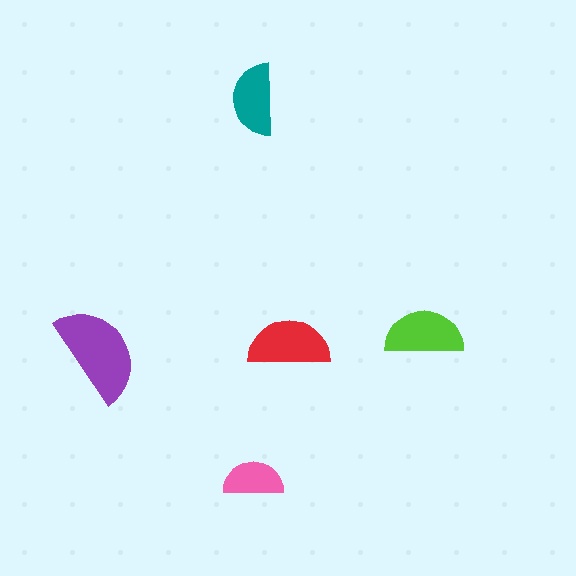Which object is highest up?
The teal semicircle is topmost.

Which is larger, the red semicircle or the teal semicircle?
The red one.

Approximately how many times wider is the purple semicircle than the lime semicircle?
About 1.5 times wider.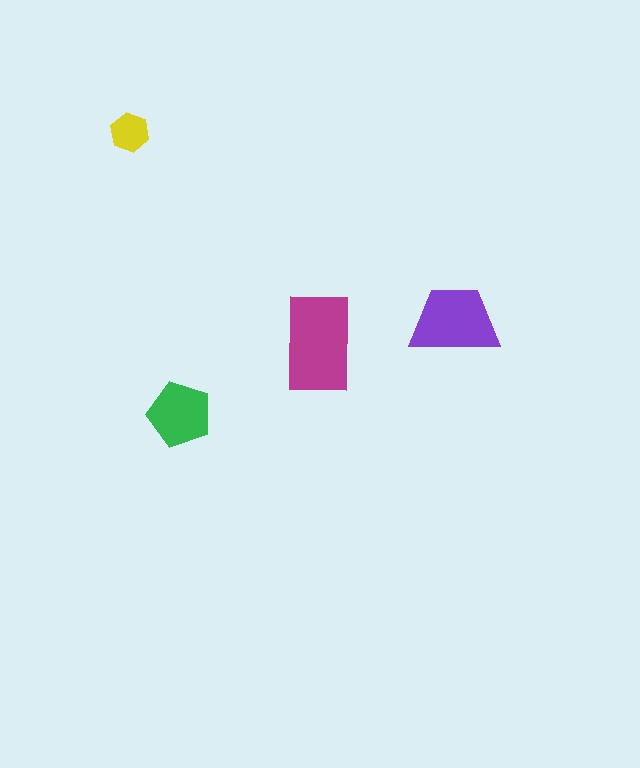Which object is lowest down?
The green pentagon is bottommost.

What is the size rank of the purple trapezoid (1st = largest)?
2nd.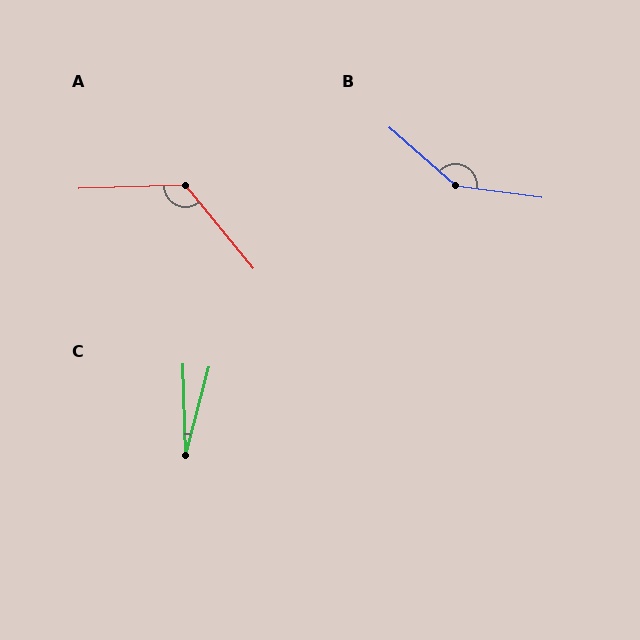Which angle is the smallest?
C, at approximately 16 degrees.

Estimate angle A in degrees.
Approximately 127 degrees.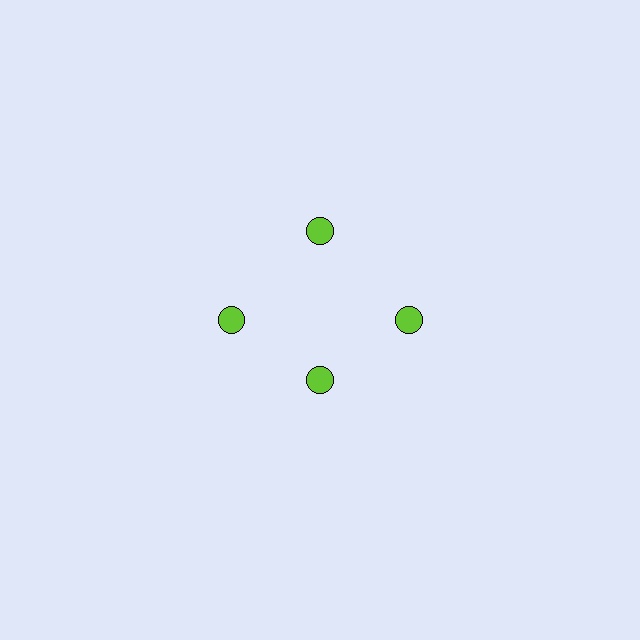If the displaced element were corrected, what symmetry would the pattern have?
It would have 4-fold rotational symmetry — the pattern would map onto itself every 90 degrees.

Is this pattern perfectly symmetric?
No. The 4 lime circles are arranged in a ring, but one element near the 6 o'clock position is pulled inward toward the center, breaking the 4-fold rotational symmetry.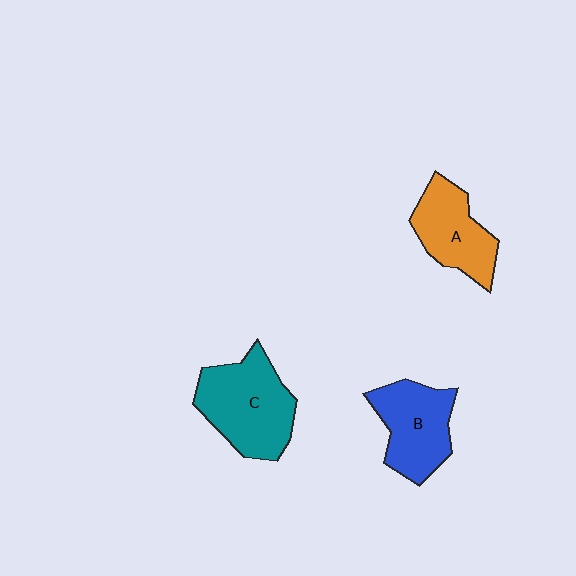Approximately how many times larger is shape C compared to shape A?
Approximately 1.4 times.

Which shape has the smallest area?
Shape A (orange).